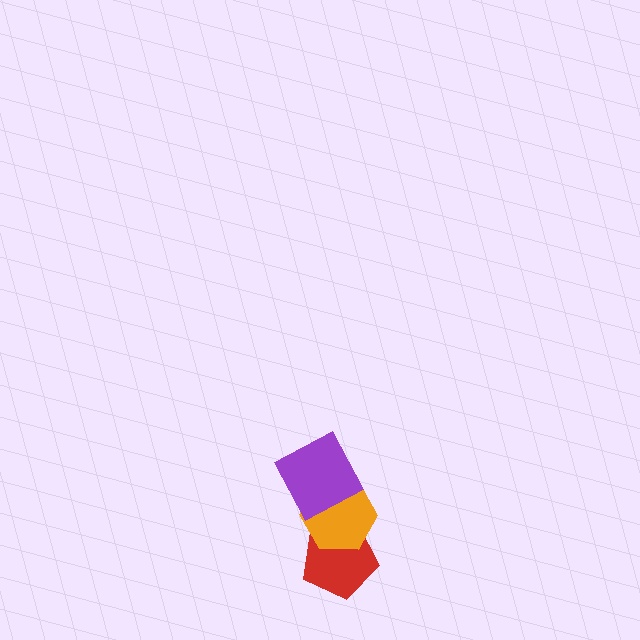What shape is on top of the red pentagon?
The orange hexagon is on top of the red pentagon.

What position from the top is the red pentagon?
The red pentagon is 3rd from the top.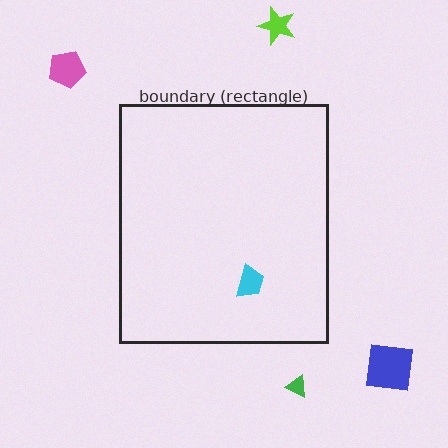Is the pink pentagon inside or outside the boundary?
Outside.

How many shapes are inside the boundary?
1 inside, 4 outside.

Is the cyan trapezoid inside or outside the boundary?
Inside.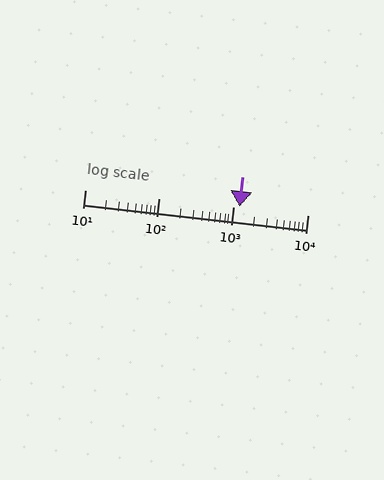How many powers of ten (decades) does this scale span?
The scale spans 3 decades, from 10 to 10000.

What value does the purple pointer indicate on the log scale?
The pointer indicates approximately 1200.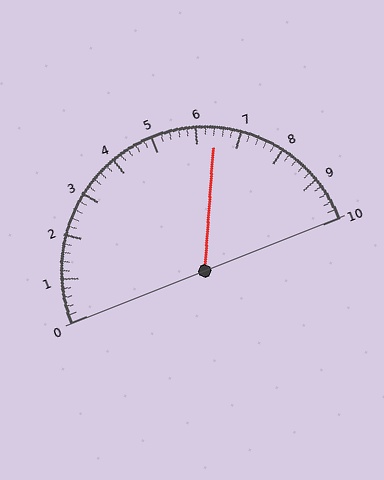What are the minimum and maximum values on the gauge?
The gauge ranges from 0 to 10.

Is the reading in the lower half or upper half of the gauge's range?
The reading is in the upper half of the range (0 to 10).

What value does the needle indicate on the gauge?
The needle indicates approximately 6.4.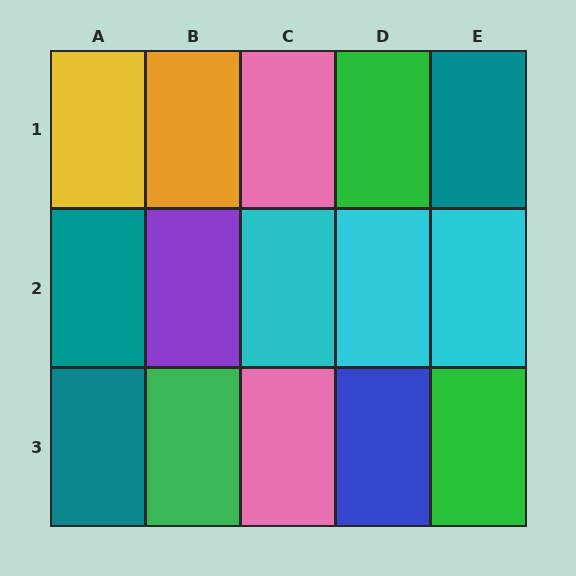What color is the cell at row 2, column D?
Cyan.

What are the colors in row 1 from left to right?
Yellow, orange, pink, green, teal.